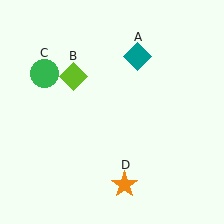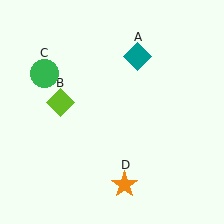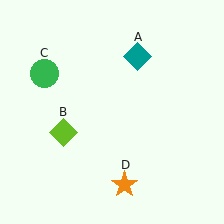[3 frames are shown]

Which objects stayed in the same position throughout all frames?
Teal diamond (object A) and green circle (object C) and orange star (object D) remained stationary.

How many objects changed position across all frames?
1 object changed position: lime diamond (object B).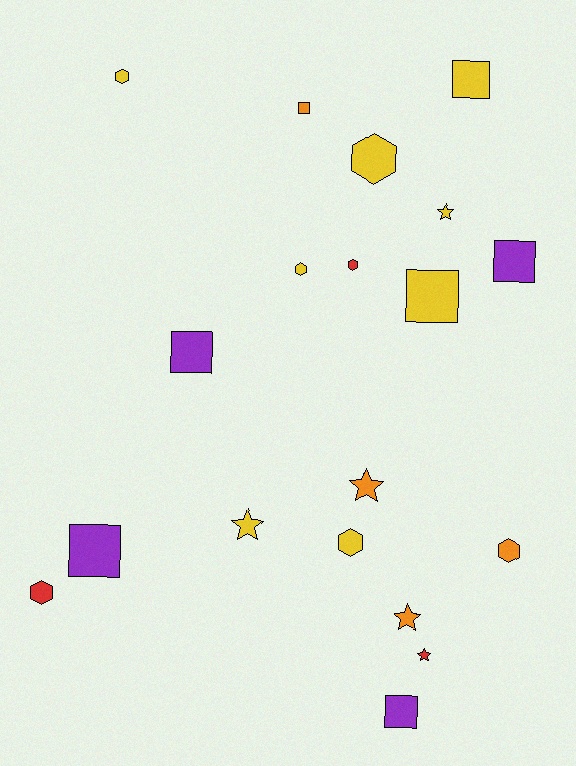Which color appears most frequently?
Yellow, with 8 objects.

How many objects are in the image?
There are 19 objects.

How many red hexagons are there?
There are 2 red hexagons.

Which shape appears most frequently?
Hexagon, with 7 objects.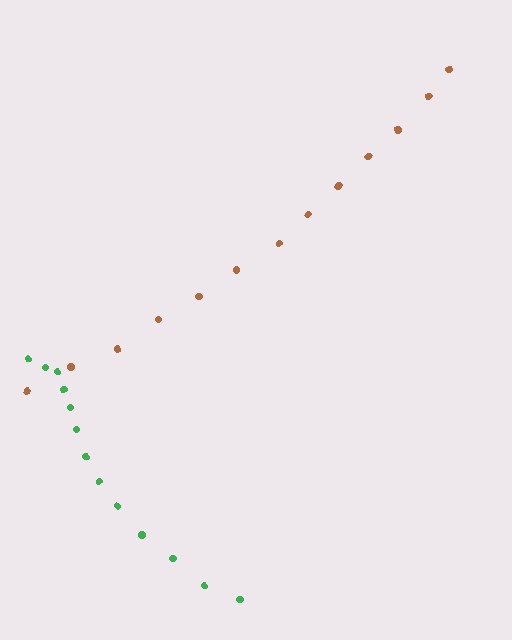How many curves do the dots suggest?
There are 2 distinct paths.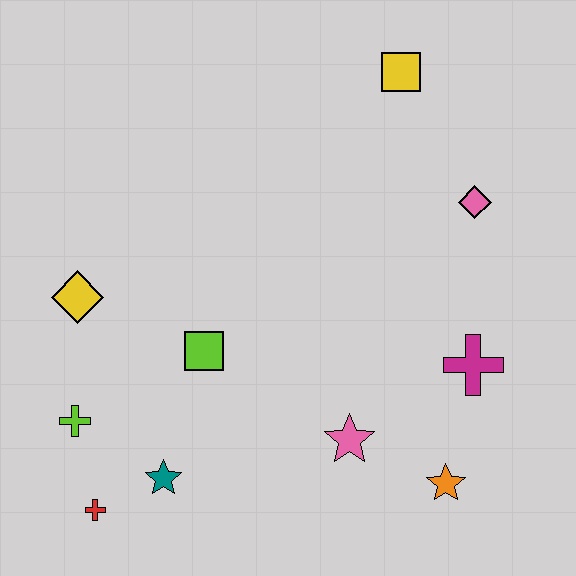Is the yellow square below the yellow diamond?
No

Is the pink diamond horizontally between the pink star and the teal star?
No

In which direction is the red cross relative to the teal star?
The red cross is to the left of the teal star.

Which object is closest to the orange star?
The pink star is closest to the orange star.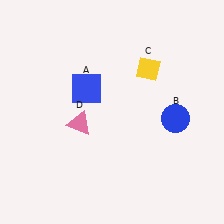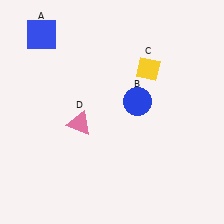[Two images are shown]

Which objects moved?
The objects that moved are: the blue square (A), the blue circle (B).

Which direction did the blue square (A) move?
The blue square (A) moved up.